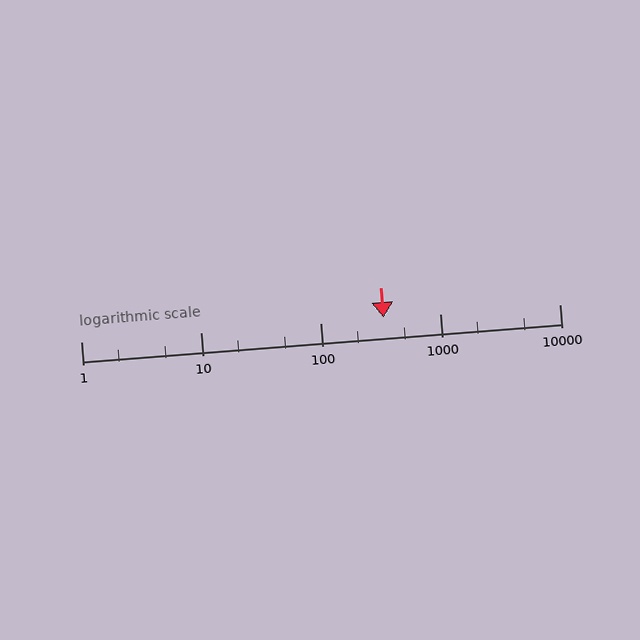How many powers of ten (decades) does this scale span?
The scale spans 4 decades, from 1 to 10000.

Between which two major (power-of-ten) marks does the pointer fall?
The pointer is between 100 and 1000.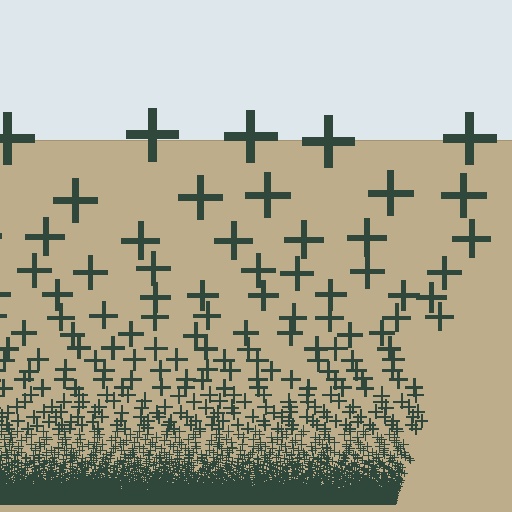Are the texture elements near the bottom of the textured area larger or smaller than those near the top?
Smaller. The gradient is inverted — elements near the bottom are smaller and denser.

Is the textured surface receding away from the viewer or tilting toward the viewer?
The surface appears to tilt toward the viewer. Texture elements get larger and sparser toward the top.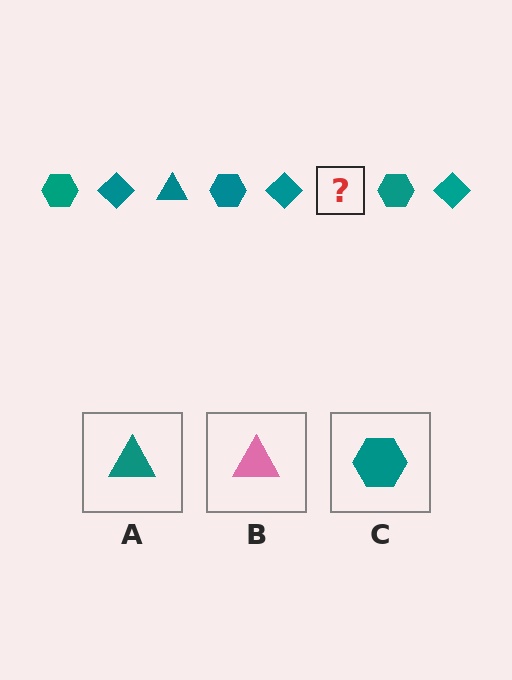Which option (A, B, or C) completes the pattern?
A.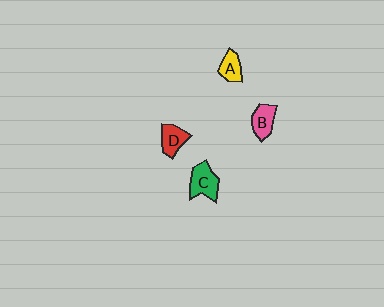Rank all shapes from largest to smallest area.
From largest to smallest: C (green), D (red), B (pink), A (yellow).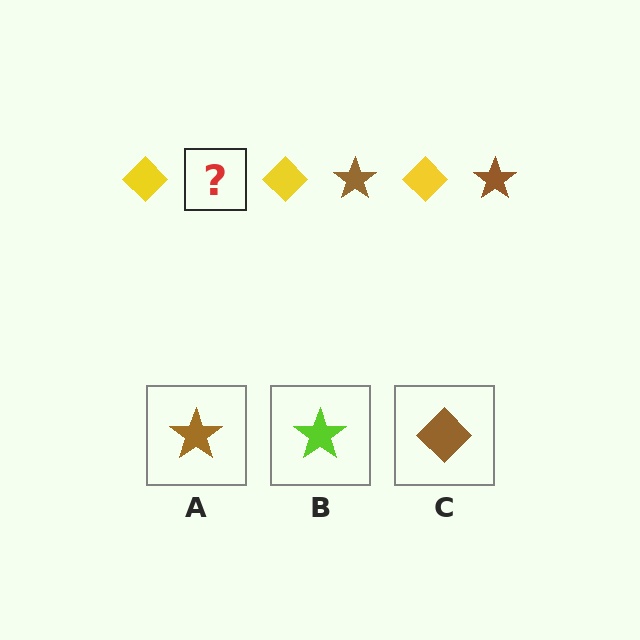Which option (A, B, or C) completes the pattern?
A.